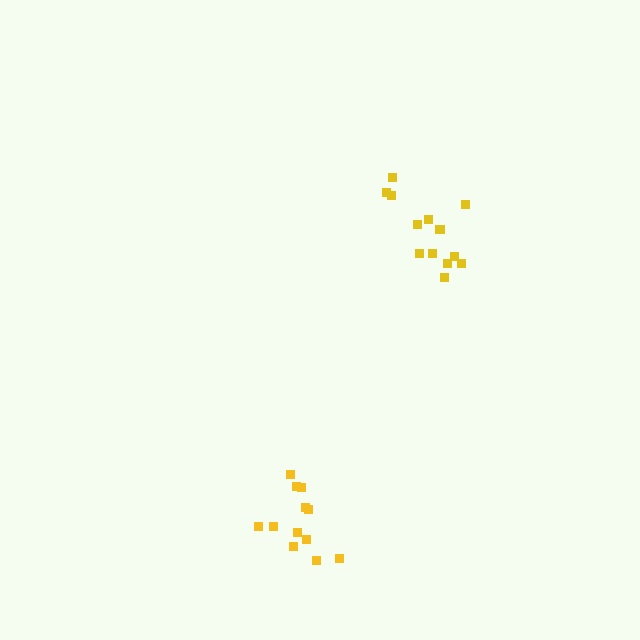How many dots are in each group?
Group 1: 13 dots, Group 2: 12 dots (25 total).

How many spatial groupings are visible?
There are 2 spatial groupings.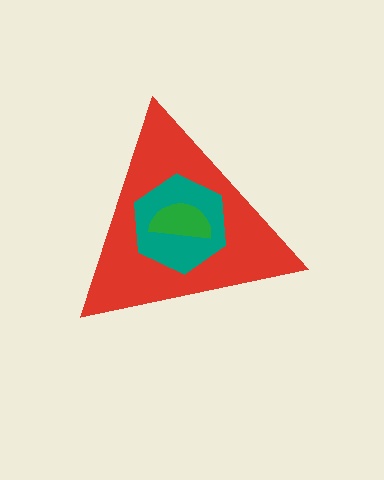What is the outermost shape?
The red triangle.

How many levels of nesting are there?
3.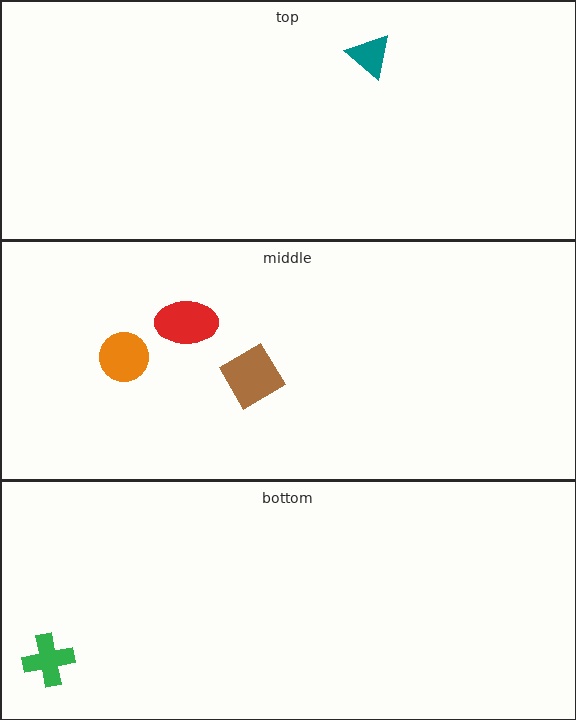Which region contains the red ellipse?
The middle region.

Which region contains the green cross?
The bottom region.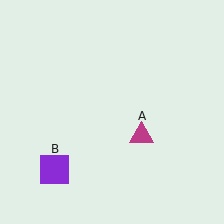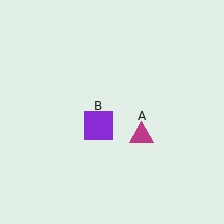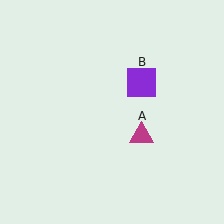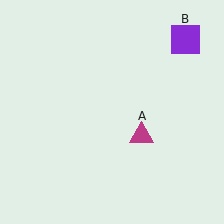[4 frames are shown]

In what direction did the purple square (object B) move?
The purple square (object B) moved up and to the right.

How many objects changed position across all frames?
1 object changed position: purple square (object B).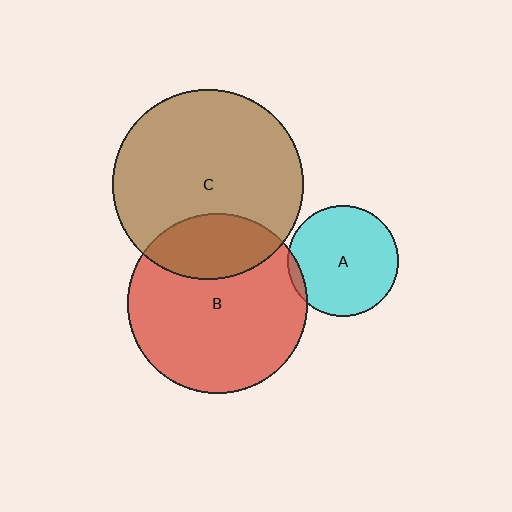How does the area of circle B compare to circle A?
Approximately 2.7 times.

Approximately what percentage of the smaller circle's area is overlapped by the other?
Approximately 5%.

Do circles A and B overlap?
Yes.